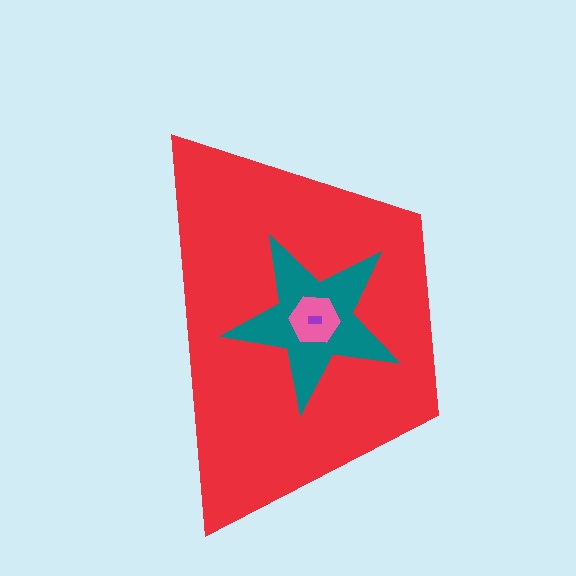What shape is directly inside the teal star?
The pink hexagon.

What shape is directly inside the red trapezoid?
The teal star.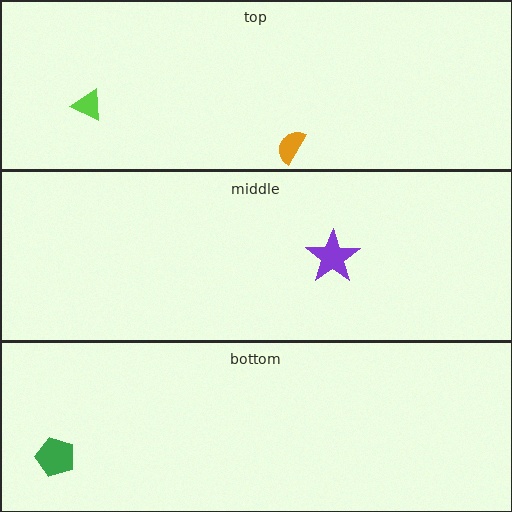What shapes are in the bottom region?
The green pentagon.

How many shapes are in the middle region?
1.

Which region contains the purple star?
The middle region.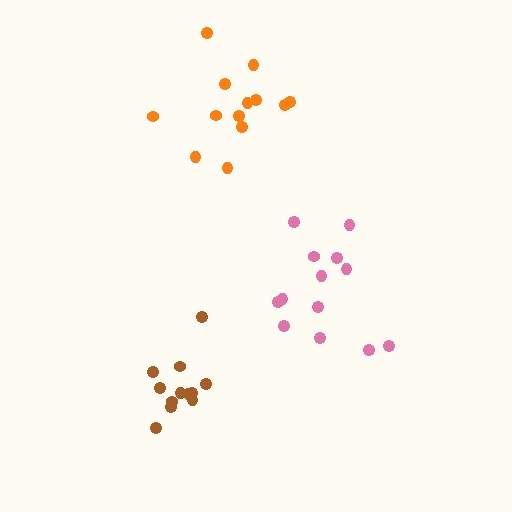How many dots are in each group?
Group 1: 12 dots, Group 2: 13 dots, Group 3: 13 dots (38 total).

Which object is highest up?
The orange cluster is topmost.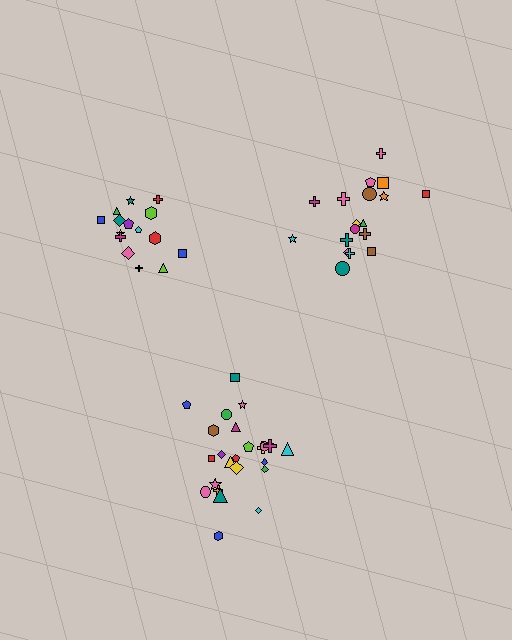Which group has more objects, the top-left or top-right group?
The top-right group.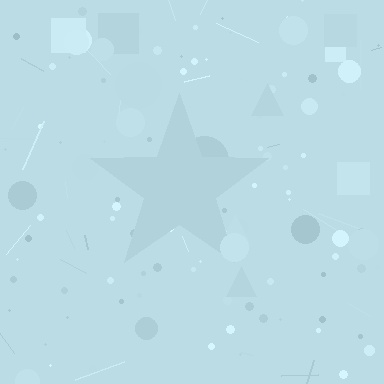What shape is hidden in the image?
A star is hidden in the image.